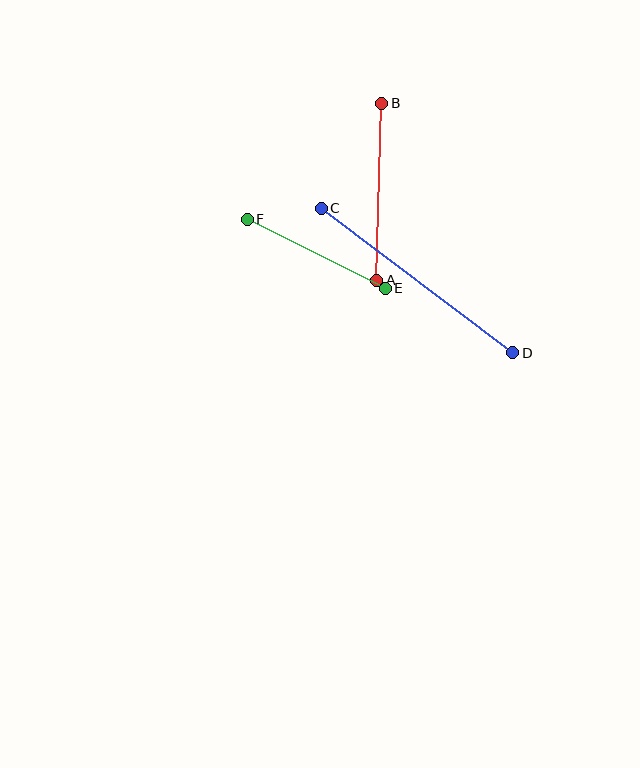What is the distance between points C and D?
The distance is approximately 240 pixels.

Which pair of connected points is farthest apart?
Points C and D are farthest apart.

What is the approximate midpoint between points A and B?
The midpoint is at approximately (379, 192) pixels.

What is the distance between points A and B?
The distance is approximately 177 pixels.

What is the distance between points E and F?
The distance is approximately 154 pixels.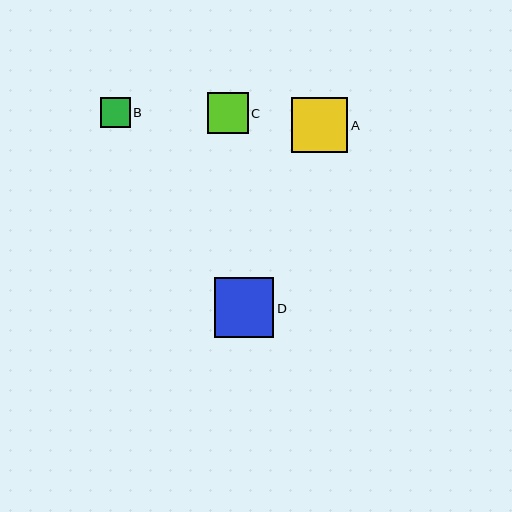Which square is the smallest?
Square B is the smallest with a size of approximately 30 pixels.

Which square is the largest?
Square D is the largest with a size of approximately 60 pixels.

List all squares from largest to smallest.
From largest to smallest: D, A, C, B.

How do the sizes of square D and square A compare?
Square D and square A are approximately the same size.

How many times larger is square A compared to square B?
Square A is approximately 1.9 times the size of square B.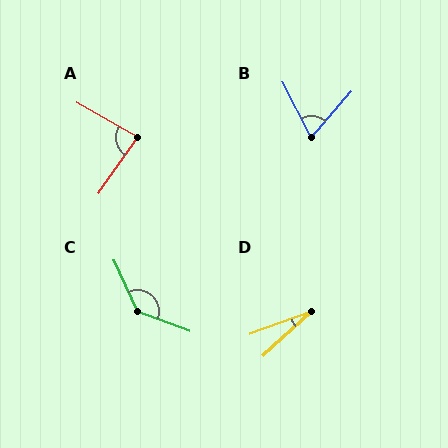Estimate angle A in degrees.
Approximately 84 degrees.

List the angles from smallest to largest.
D (23°), B (68°), A (84°), C (135°).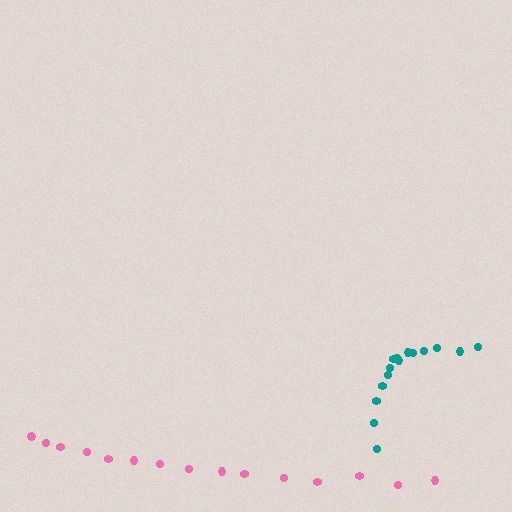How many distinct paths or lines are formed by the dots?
There are 2 distinct paths.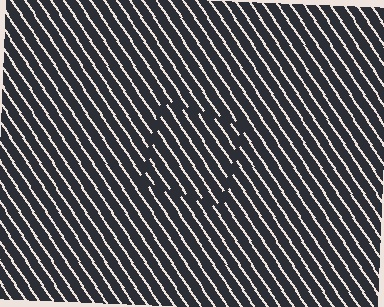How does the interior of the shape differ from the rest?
The interior of the shape contains the same grating, shifted by half a period — the contour is defined by the phase discontinuity where line-ends from the inner and outer gratings abut.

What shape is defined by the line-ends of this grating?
An illusory square. The interior of the shape contains the same grating, shifted by half a period — the contour is defined by the phase discontinuity where line-ends from the inner and outer gratings abut.